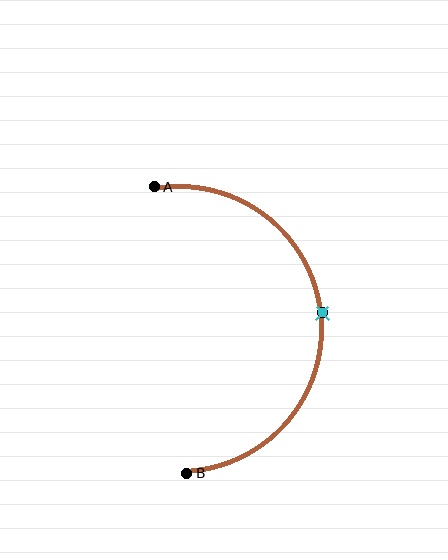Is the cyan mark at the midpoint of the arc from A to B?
Yes. The cyan mark lies on the arc at equal arc-length from both A and B — it is the arc midpoint.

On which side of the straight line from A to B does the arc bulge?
The arc bulges to the right of the straight line connecting A and B.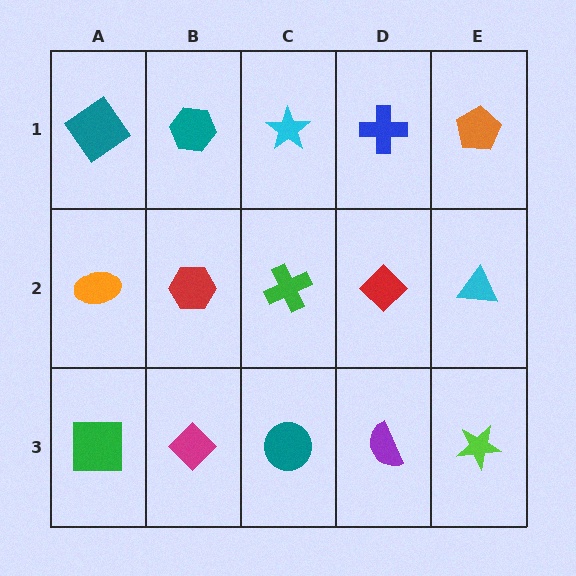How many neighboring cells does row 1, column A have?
2.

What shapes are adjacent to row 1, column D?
A red diamond (row 2, column D), a cyan star (row 1, column C), an orange pentagon (row 1, column E).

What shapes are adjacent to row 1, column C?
A green cross (row 2, column C), a teal hexagon (row 1, column B), a blue cross (row 1, column D).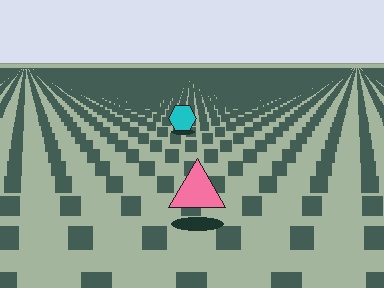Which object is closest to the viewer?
The pink triangle is closest. The texture marks near it are larger and more spread out.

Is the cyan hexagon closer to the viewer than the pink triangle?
No. The pink triangle is closer — you can tell from the texture gradient: the ground texture is coarser near it.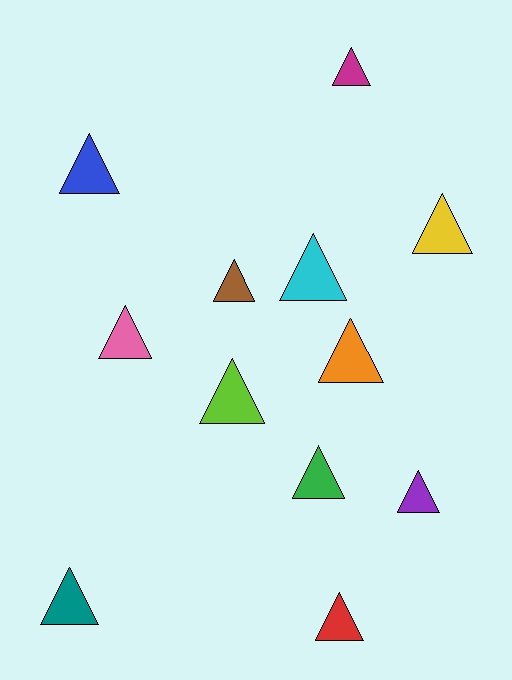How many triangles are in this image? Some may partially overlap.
There are 12 triangles.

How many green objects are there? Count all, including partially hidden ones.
There is 1 green object.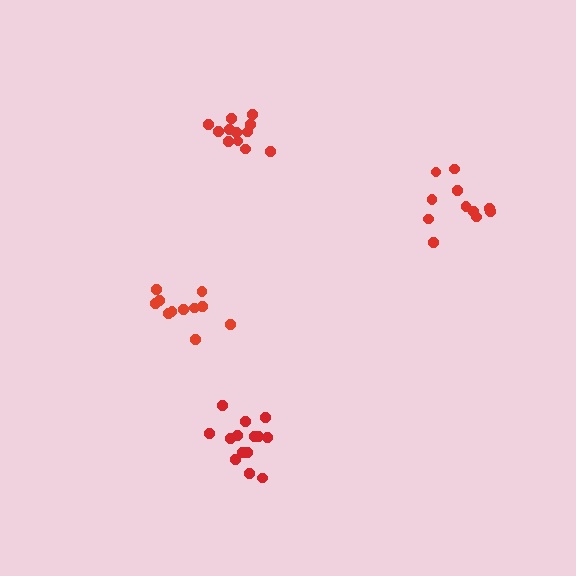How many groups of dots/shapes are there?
There are 4 groups.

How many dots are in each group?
Group 1: 12 dots, Group 2: 11 dots, Group 3: 11 dots, Group 4: 14 dots (48 total).